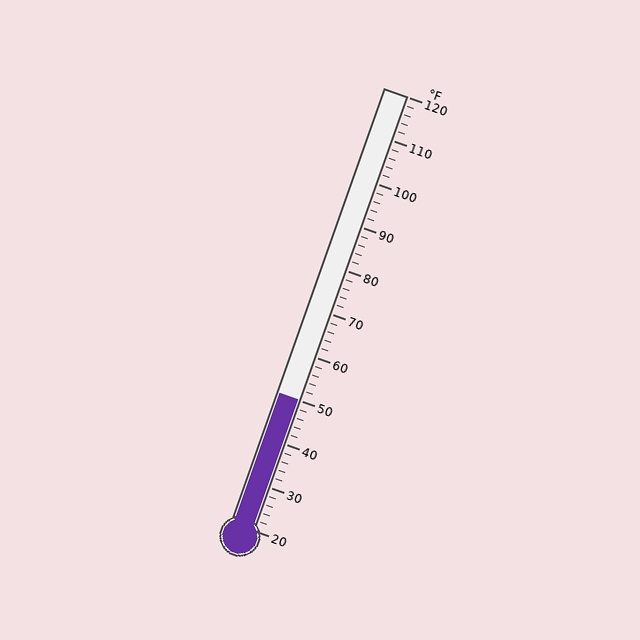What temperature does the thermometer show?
The thermometer shows approximately 50°F.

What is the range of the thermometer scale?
The thermometer scale ranges from 20°F to 120°F.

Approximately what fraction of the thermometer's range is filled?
The thermometer is filled to approximately 30% of its range.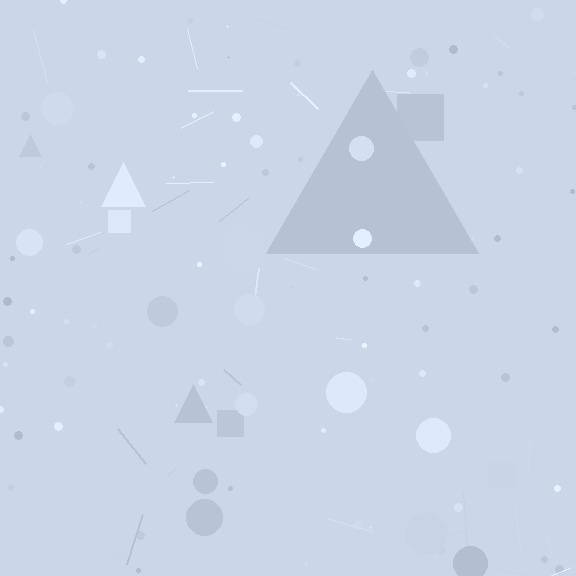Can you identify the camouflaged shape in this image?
The camouflaged shape is a triangle.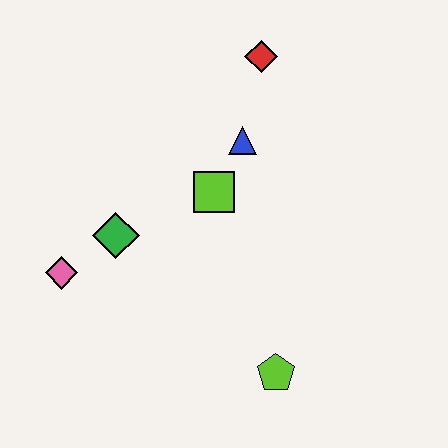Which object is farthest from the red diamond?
The lime pentagon is farthest from the red diamond.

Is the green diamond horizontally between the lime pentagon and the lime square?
No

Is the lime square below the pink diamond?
No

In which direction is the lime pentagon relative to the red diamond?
The lime pentagon is below the red diamond.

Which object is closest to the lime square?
The blue triangle is closest to the lime square.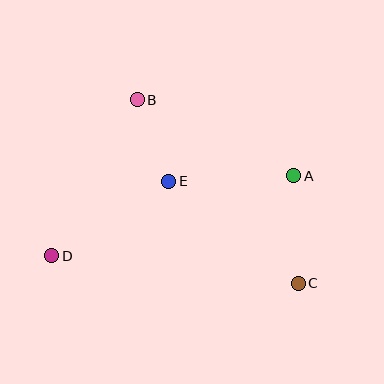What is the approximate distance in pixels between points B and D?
The distance between B and D is approximately 178 pixels.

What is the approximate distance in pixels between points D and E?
The distance between D and E is approximately 139 pixels.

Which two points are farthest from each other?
Points A and D are farthest from each other.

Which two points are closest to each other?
Points B and E are closest to each other.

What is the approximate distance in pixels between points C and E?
The distance between C and E is approximately 165 pixels.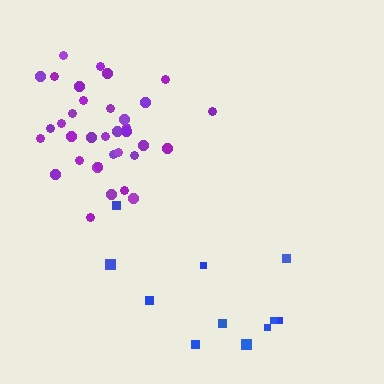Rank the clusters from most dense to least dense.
purple, blue.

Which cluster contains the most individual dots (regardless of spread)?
Purple (35).